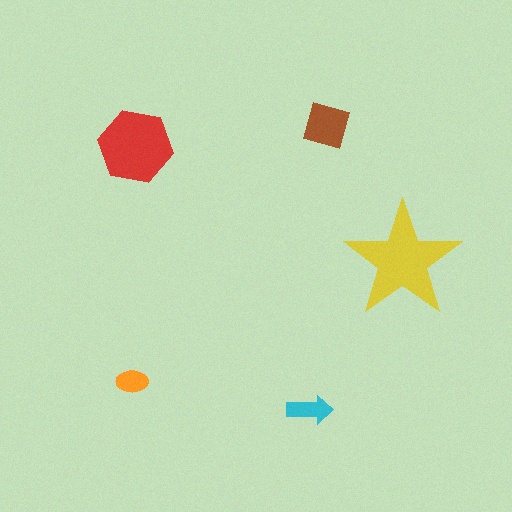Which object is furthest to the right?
The yellow star is rightmost.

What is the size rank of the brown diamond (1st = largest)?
3rd.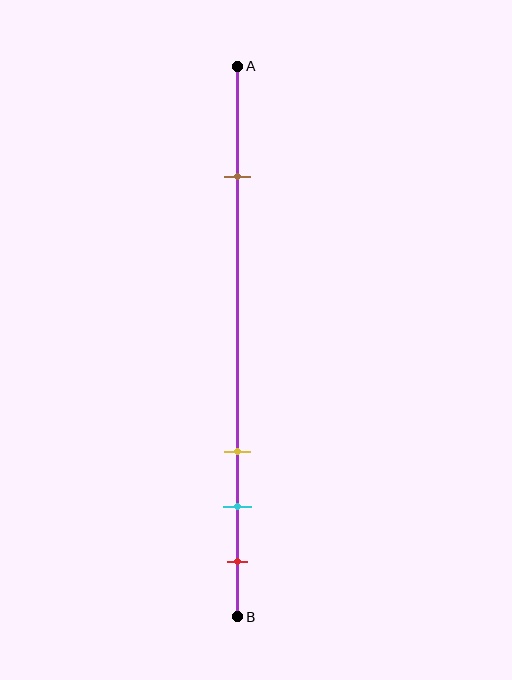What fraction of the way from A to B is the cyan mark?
The cyan mark is approximately 80% (0.8) of the way from A to B.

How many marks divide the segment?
There are 4 marks dividing the segment.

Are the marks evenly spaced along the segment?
No, the marks are not evenly spaced.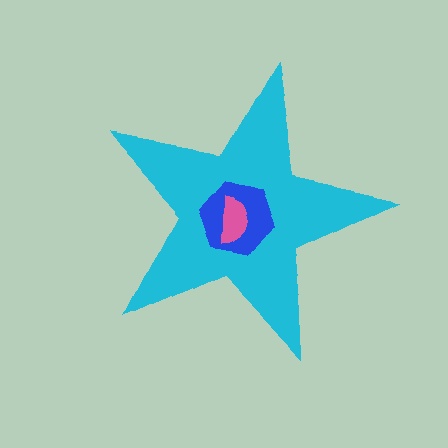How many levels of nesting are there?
3.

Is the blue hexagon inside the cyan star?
Yes.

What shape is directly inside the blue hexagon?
The pink semicircle.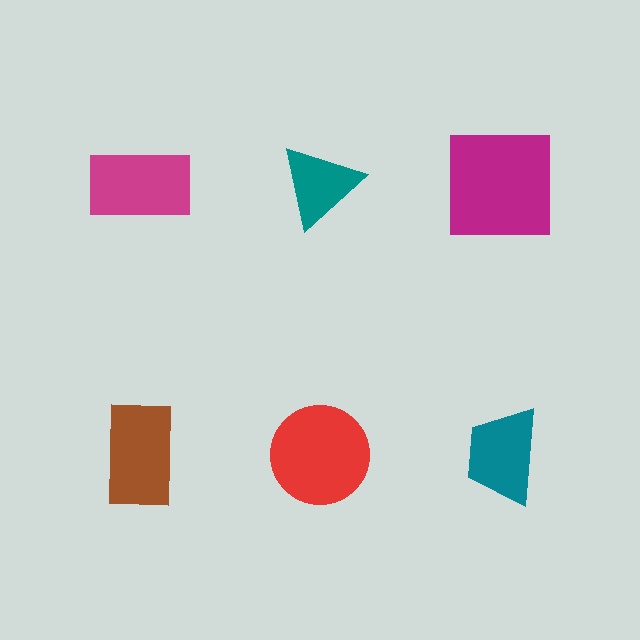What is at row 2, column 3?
A teal trapezoid.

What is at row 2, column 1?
A brown rectangle.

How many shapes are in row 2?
3 shapes.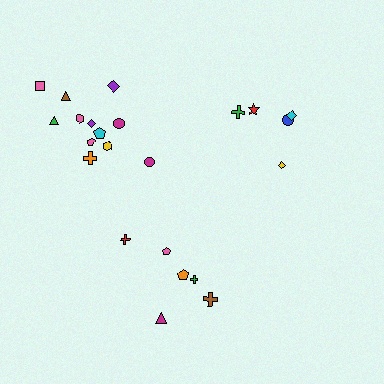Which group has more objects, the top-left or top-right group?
The top-left group.